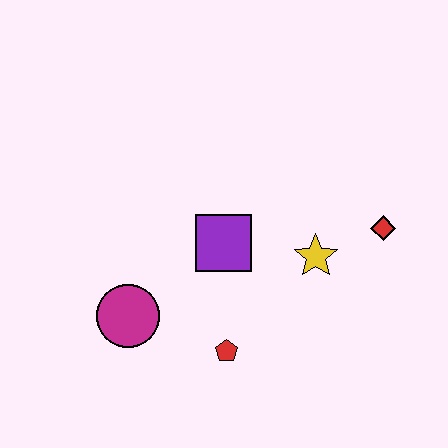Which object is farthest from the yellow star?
The magenta circle is farthest from the yellow star.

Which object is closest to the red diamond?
The yellow star is closest to the red diamond.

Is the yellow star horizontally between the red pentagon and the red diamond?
Yes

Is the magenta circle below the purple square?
Yes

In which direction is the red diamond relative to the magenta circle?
The red diamond is to the right of the magenta circle.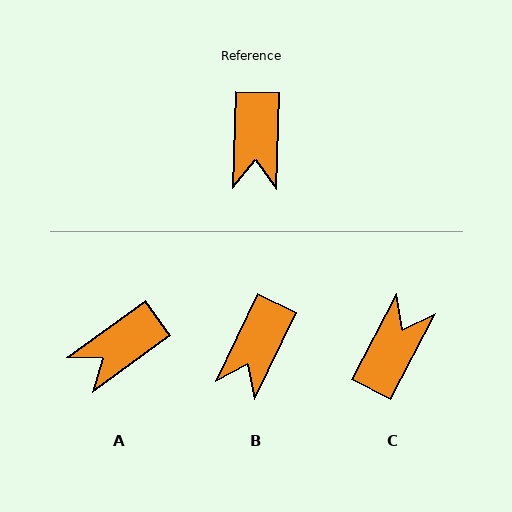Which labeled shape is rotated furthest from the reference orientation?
C, about 154 degrees away.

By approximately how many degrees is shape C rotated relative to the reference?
Approximately 154 degrees counter-clockwise.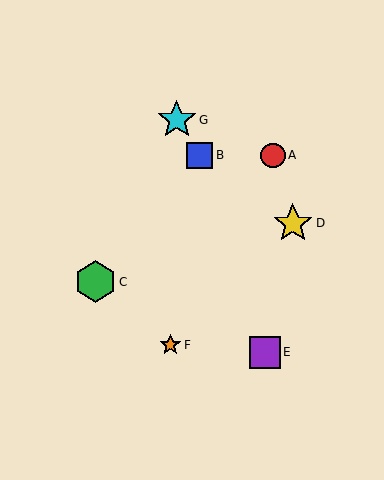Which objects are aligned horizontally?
Objects A, B are aligned horizontally.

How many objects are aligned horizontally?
2 objects (A, B) are aligned horizontally.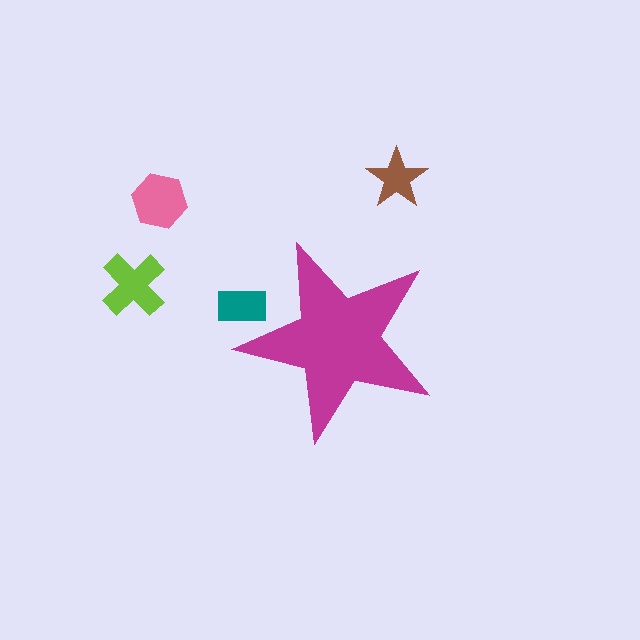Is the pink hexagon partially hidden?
No, the pink hexagon is fully visible.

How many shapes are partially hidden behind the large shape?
1 shape is partially hidden.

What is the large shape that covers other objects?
A magenta star.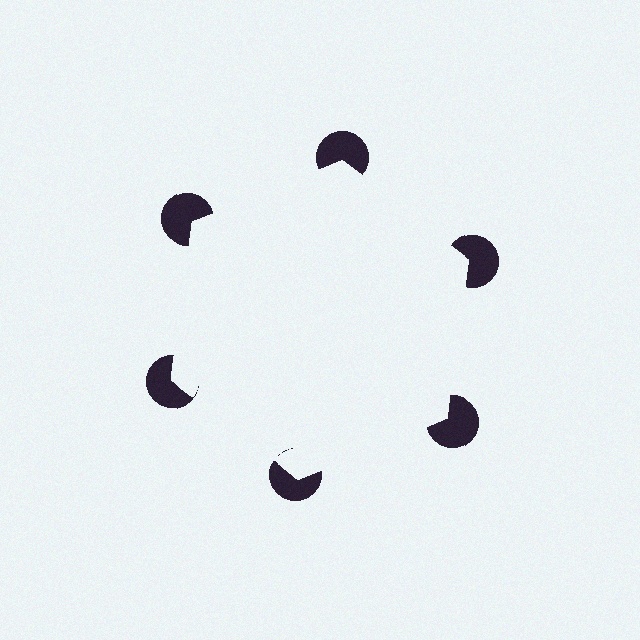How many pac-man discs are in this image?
There are 6 — one at each vertex of the illusory hexagon.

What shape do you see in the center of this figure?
An illusory hexagon — its edges are inferred from the aligned wedge cuts in the pac-man discs, not physically drawn.